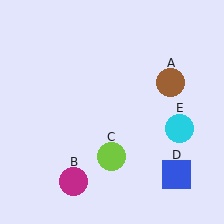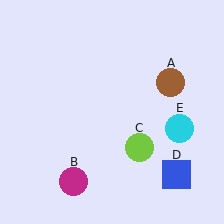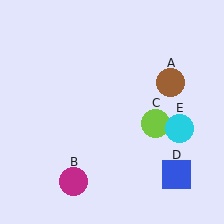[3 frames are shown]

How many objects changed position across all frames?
1 object changed position: lime circle (object C).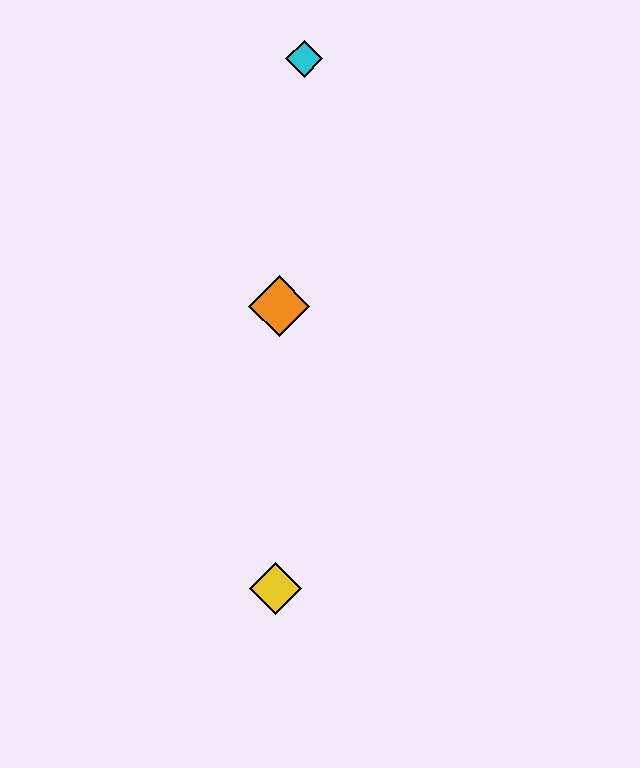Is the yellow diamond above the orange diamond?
No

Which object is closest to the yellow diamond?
The orange diamond is closest to the yellow diamond.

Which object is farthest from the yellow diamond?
The cyan diamond is farthest from the yellow diamond.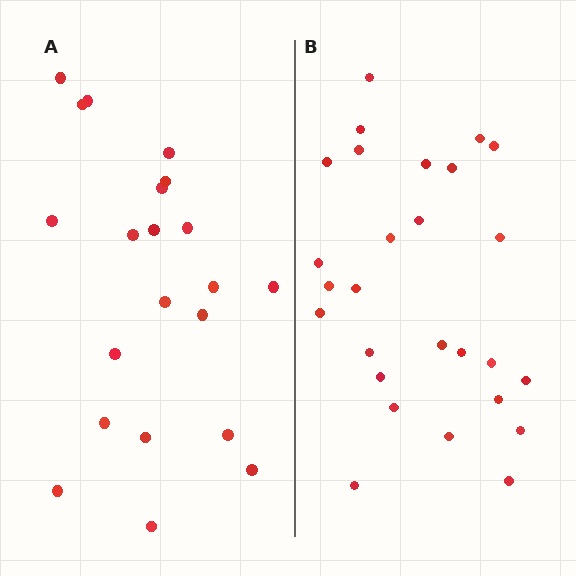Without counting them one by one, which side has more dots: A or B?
Region B (the right region) has more dots.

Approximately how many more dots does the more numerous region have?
Region B has about 6 more dots than region A.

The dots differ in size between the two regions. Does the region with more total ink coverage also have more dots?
No. Region A has more total ink coverage because its dots are larger, but region B actually contains more individual dots. Total area can be misleading — the number of items is what matters here.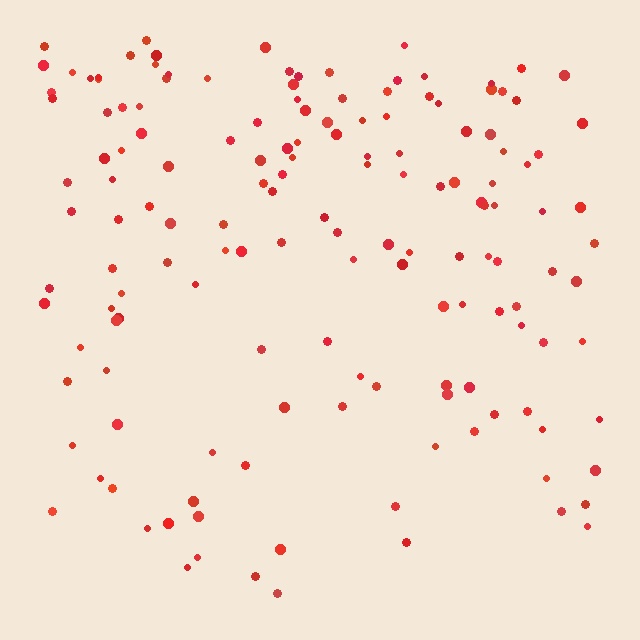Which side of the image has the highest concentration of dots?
The top.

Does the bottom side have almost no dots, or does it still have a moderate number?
Still a moderate number, just noticeably fewer than the top.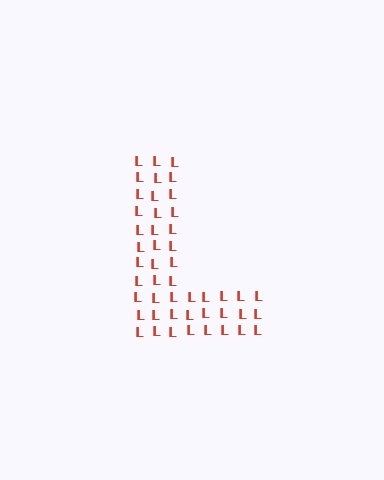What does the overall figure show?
The overall figure shows the letter L.